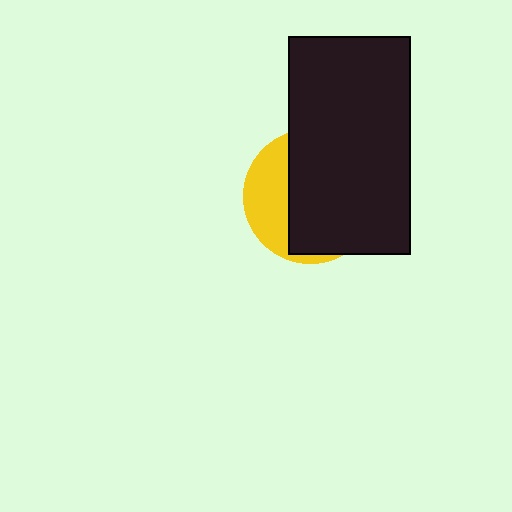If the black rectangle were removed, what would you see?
You would see the complete yellow circle.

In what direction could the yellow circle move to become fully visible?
The yellow circle could move left. That would shift it out from behind the black rectangle entirely.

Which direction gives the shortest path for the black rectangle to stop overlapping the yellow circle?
Moving right gives the shortest separation.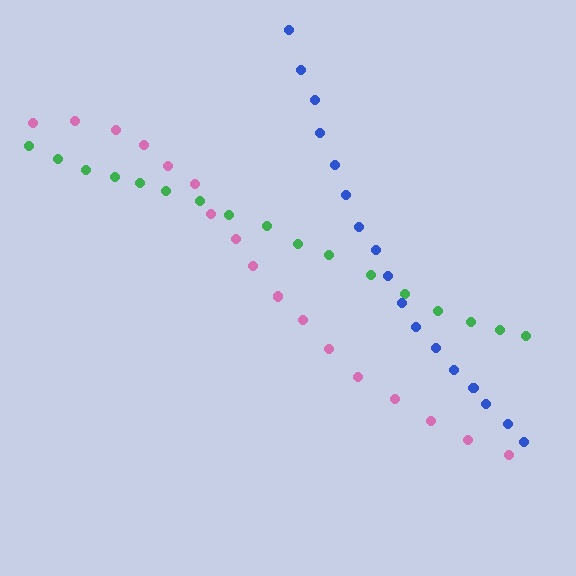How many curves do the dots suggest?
There are 3 distinct paths.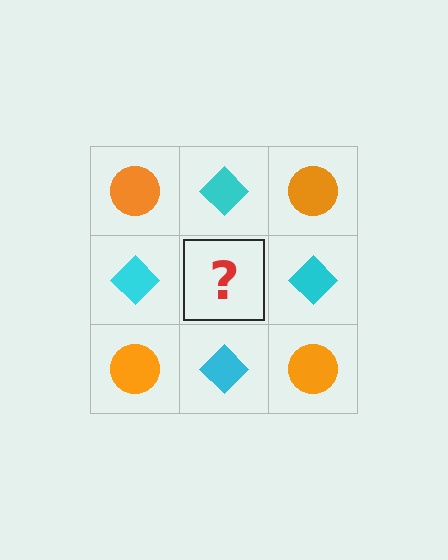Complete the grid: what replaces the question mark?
The question mark should be replaced with an orange circle.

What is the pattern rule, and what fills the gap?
The rule is that it alternates orange circle and cyan diamond in a checkerboard pattern. The gap should be filled with an orange circle.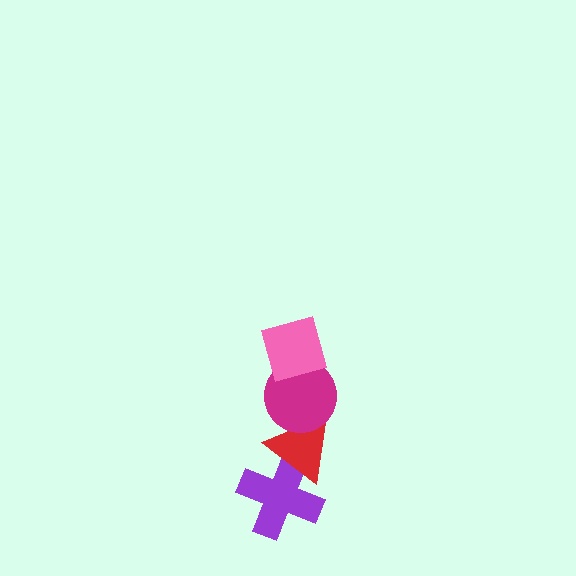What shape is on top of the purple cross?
The red triangle is on top of the purple cross.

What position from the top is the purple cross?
The purple cross is 4th from the top.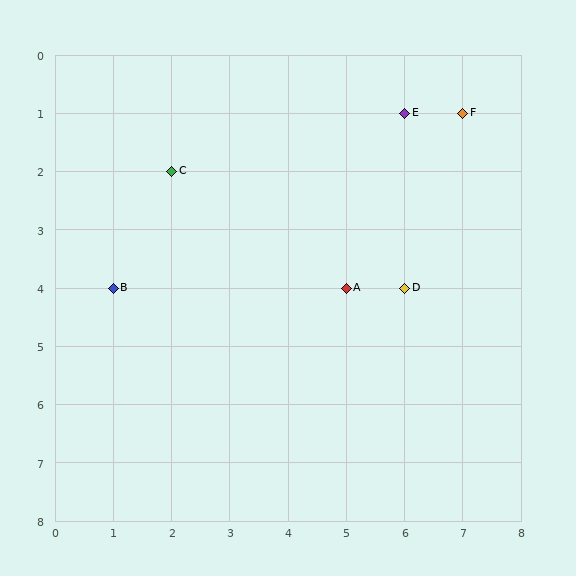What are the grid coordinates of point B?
Point B is at grid coordinates (1, 4).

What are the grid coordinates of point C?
Point C is at grid coordinates (2, 2).